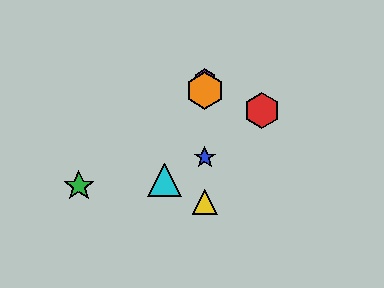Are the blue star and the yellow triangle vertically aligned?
Yes, both are at x≈205.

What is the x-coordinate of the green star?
The green star is at x≈79.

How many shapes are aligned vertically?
4 shapes (the blue star, the yellow triangle, the purple hexagon, the orange hexagon) are aligned vertically.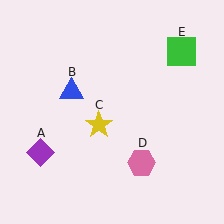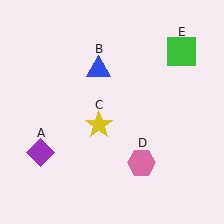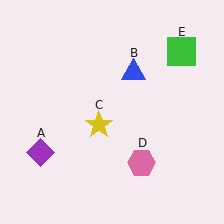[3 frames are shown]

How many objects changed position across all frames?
1 object changed position: blue triangle (object B).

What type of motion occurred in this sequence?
The blue triangle (object B) rotated clockwise around the center of the scene.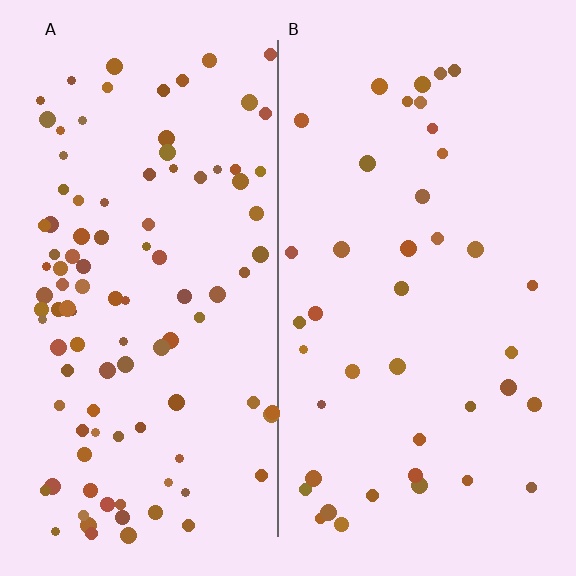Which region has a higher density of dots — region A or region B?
A (the left).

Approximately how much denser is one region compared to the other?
Approximately 2.6× — region A over region B.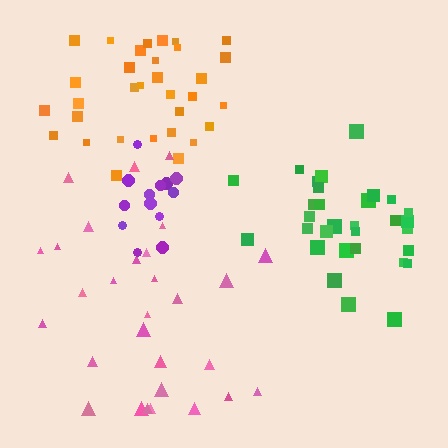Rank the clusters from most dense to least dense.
purple, orange, green, pink.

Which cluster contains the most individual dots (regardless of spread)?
Orange (32).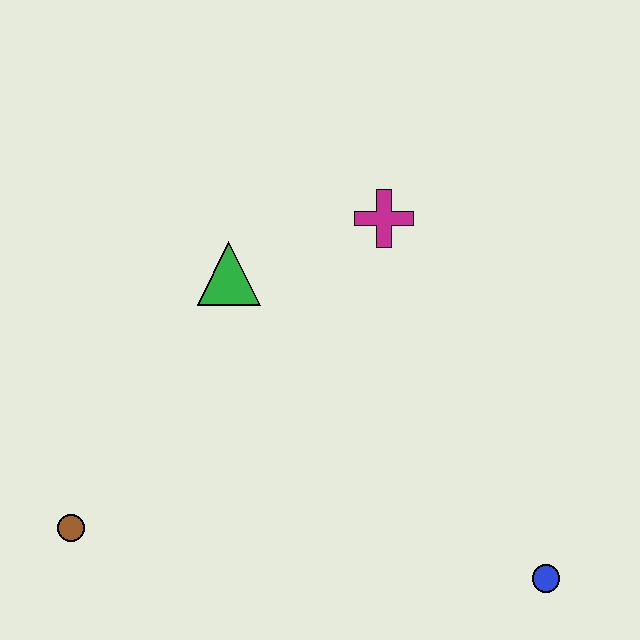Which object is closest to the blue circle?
The magenta cross is closest to the blue circle.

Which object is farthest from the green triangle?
The blue circle is farthest from the green triangle.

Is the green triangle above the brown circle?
Yes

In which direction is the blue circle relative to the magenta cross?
The blue circle is below the magenta cross.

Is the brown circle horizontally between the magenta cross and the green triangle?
No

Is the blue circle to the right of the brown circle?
Yes